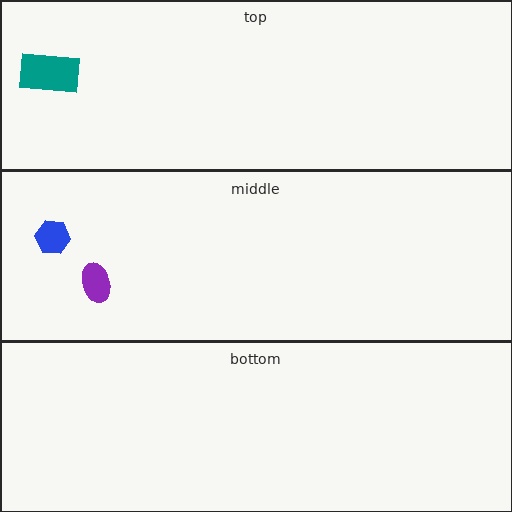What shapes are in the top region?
The teal rectangle.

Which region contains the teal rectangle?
The top region.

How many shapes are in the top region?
1.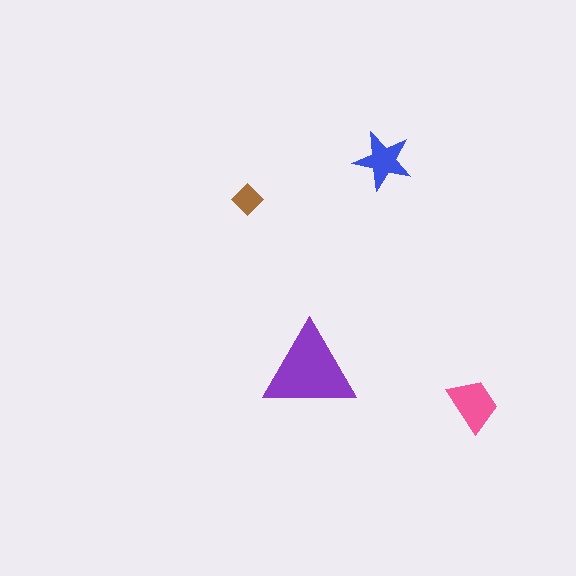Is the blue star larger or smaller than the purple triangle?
Smaller.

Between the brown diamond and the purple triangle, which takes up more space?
The purple triangle.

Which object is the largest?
The purple triangle.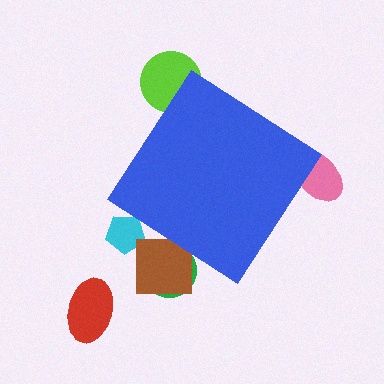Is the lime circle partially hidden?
Yes, the lime circle is partially hidden behind the blue diamond.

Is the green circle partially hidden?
Yes, the green circle is partially hidden behind the blue diamond.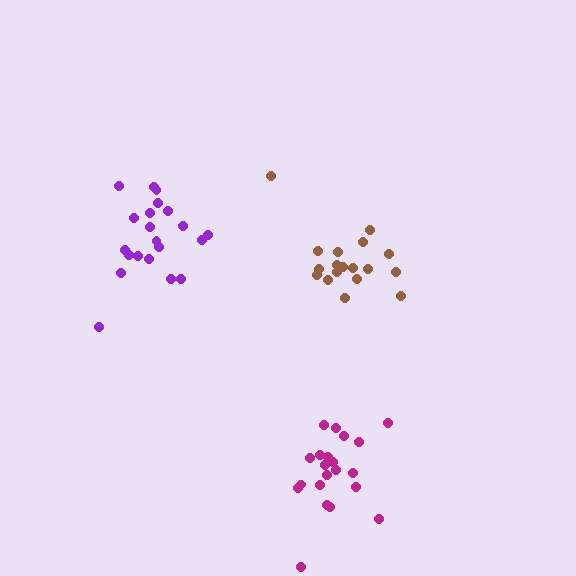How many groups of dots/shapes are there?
There are 3 groups.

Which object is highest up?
The purple cluster is topmost.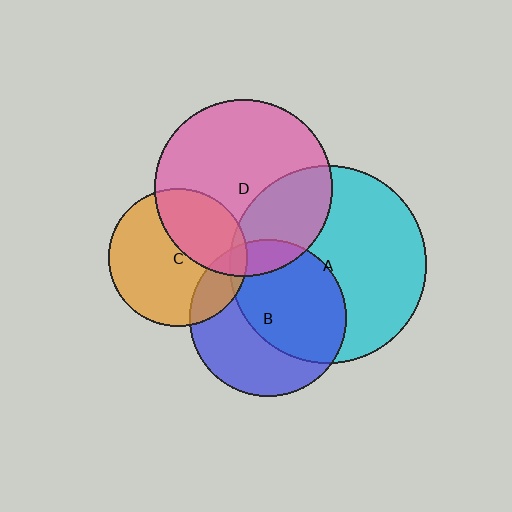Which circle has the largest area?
Circle A (cyan).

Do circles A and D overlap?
Yes.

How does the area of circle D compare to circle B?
Approximately 1.3 times.